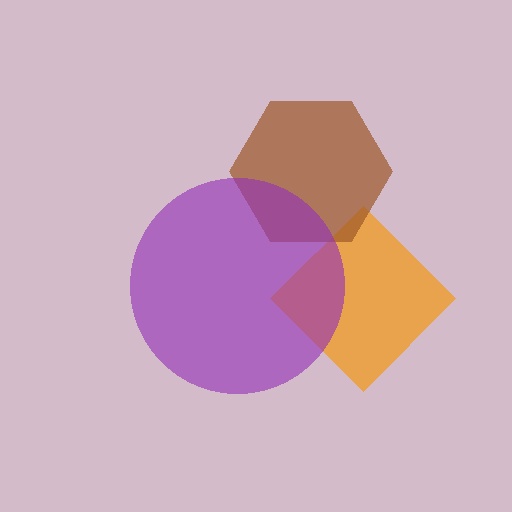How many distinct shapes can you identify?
There are 3 distinct shapes: an orange diamond, a brown hexagon, a purple circle.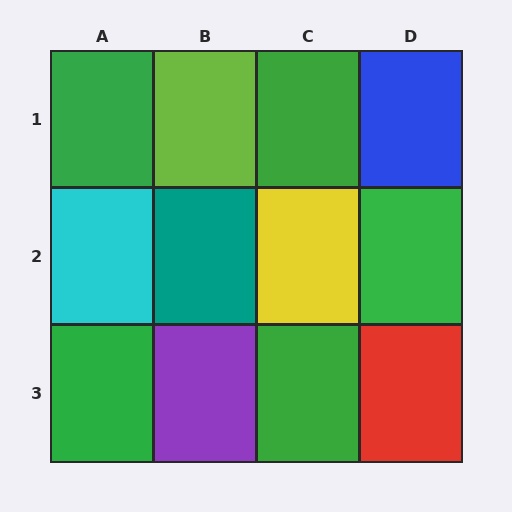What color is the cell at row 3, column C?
Green.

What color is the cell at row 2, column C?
Yellow.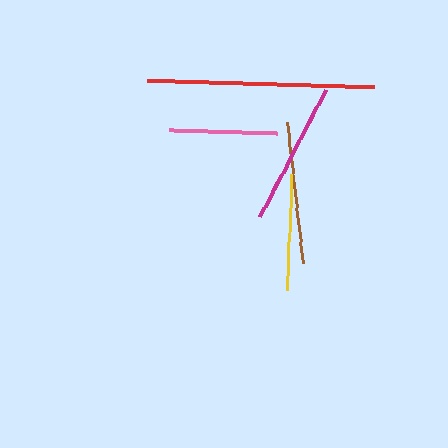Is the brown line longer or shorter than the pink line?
The brown line is longer than the pink line.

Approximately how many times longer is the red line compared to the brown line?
The red line is approximately 1.6 times the length of the brown line.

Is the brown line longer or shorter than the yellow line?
The brown line is longer than the yellow line.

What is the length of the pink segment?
The pink segment is approximately 109 pixels long.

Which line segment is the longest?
The red line is the longest at approximately 228 pixels.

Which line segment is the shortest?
The pink line is the shortest at approximately 109 pixels.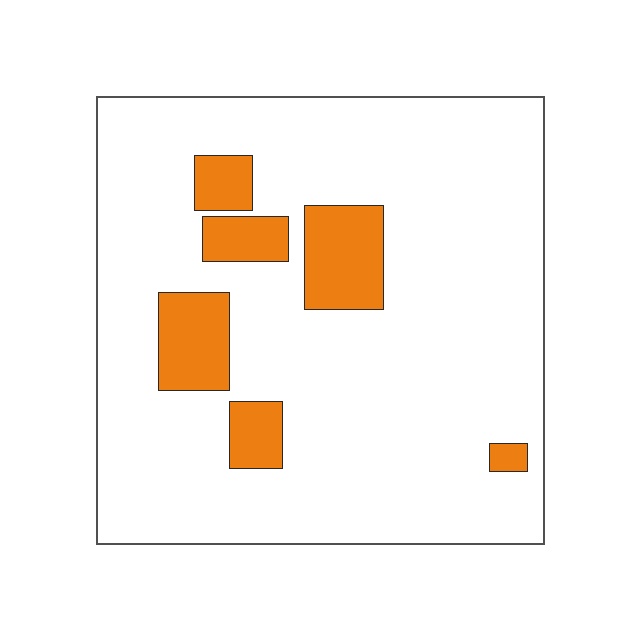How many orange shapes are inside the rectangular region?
6.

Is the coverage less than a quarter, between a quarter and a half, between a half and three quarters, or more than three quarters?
Less than a quarter.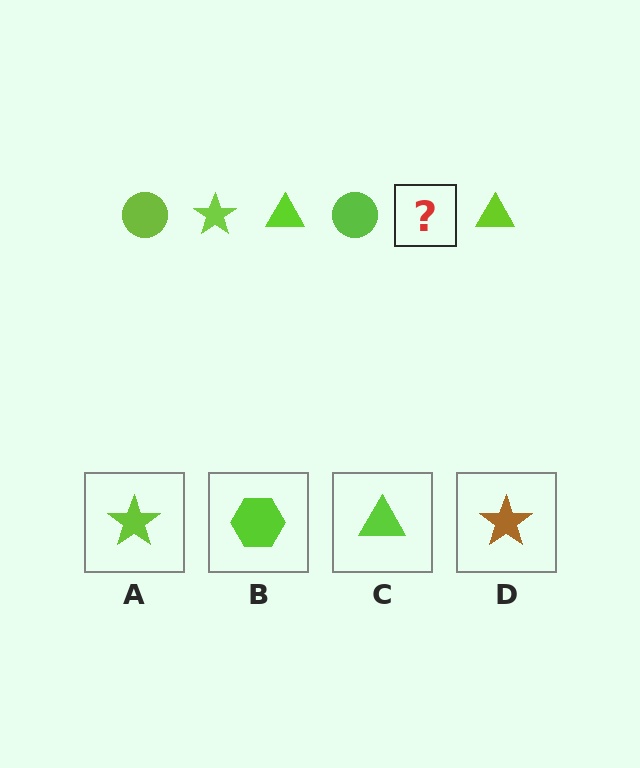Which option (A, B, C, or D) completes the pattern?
A.